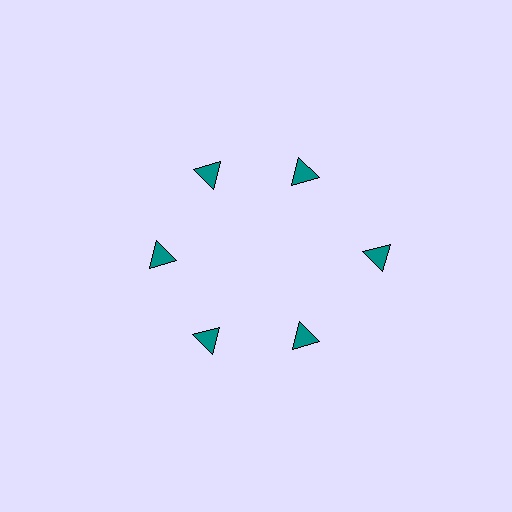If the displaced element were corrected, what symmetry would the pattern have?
It would have 6-fold rotational symmetry — the pattern would map onto itself every 60 degrees.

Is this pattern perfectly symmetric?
No. The 6 teal triangles are arranged in a ring, but one element near the 3 o'clock position is pushed outward from the center, breaking the 6-fold rotational symmetry.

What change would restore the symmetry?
The symmetry would be restored by moving it inward, back onto the ring so that all 6 triangles sit at equal angles and equal distance from the center.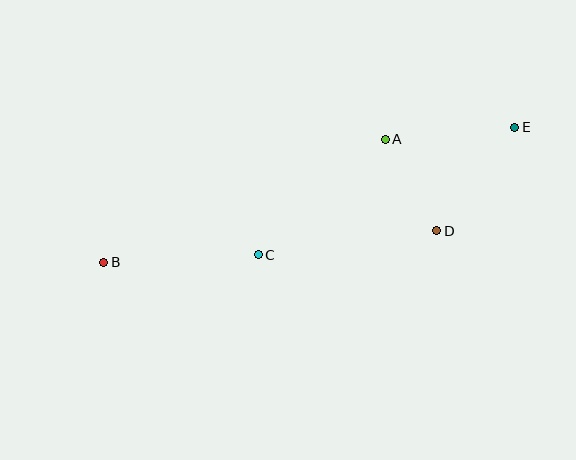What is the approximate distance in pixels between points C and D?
The distance between C and D is approximately 180 pixels.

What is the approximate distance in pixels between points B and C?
The distance between B and C is approximately 155 pixels.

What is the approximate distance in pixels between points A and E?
The distance between A and E is approximately 130 pixels.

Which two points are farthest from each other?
Points B and E are farthest from each other.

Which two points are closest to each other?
Points A and D are closest to each other.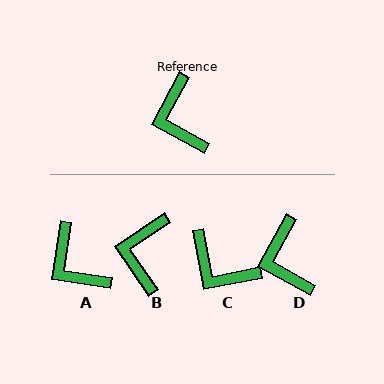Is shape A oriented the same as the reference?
No, it is off by about 20 degrees.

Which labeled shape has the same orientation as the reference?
D.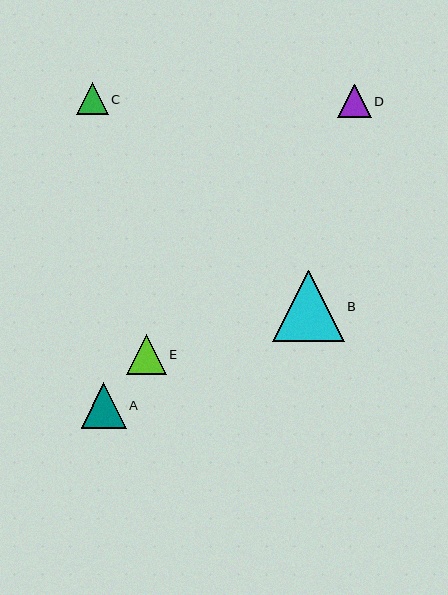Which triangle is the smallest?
Triangle C is the smallest with a size of approximately 32 pixels.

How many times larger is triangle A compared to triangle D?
Triangle A is approximately 1.4 times the size of triangle D.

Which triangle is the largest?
Triangle B is the largest with a size of approximately 71 pixels.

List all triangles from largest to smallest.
From largest to smallest: B, A, E, D, C.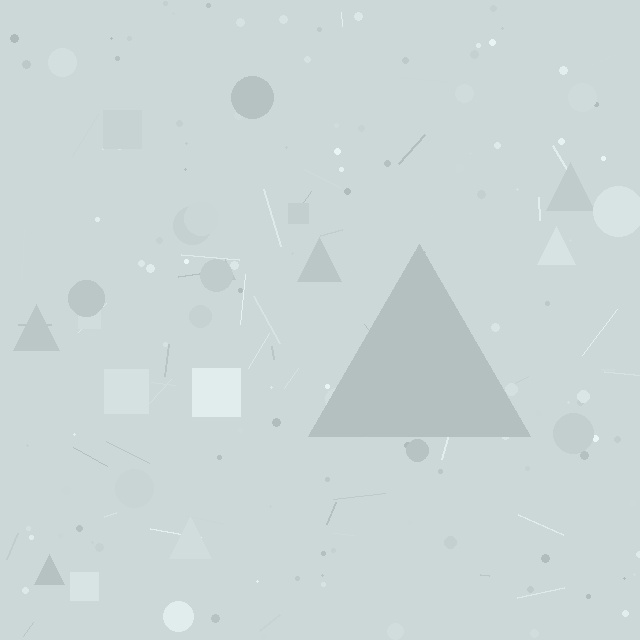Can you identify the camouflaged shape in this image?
The camouflaged shape is a triangle.